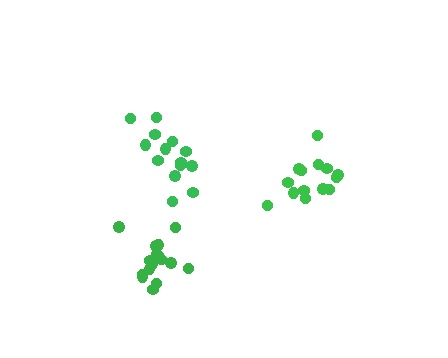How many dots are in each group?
Group 1: 14 dots, Group 2: 14 dots, Group 3: 16 dots (44 total).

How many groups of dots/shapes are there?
There are 3 groups.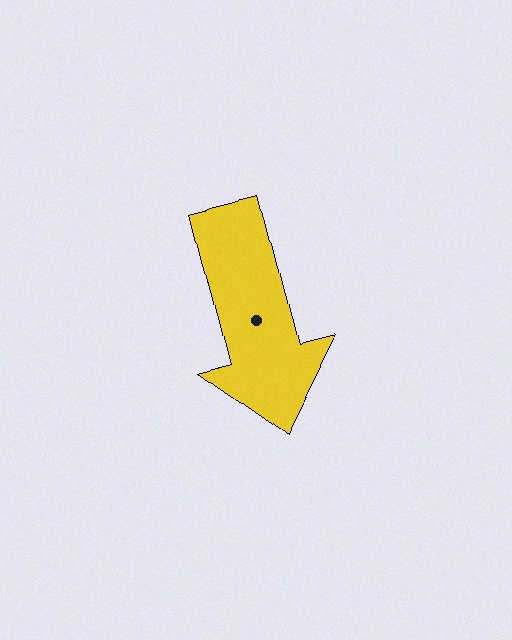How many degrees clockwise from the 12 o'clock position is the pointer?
Approximately 166 degrees.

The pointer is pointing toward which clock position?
Roughly 6 o'clock.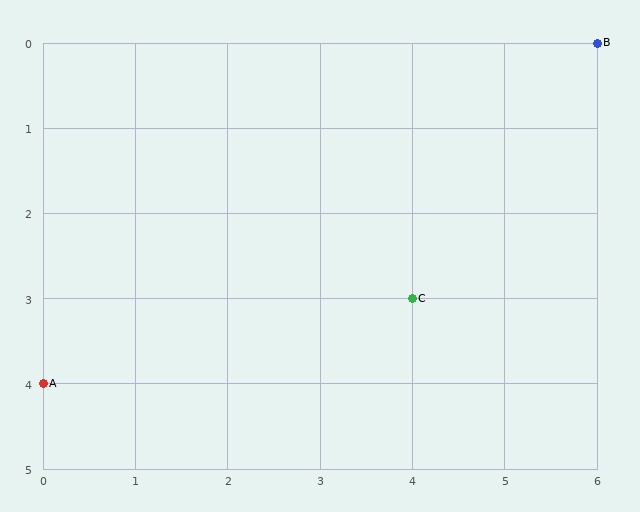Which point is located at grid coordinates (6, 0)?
Point B is at (6, 0).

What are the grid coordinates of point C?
Point C is at grid coordinates (4, 3).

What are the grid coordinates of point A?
Point A is at grid coordinates (0, 4).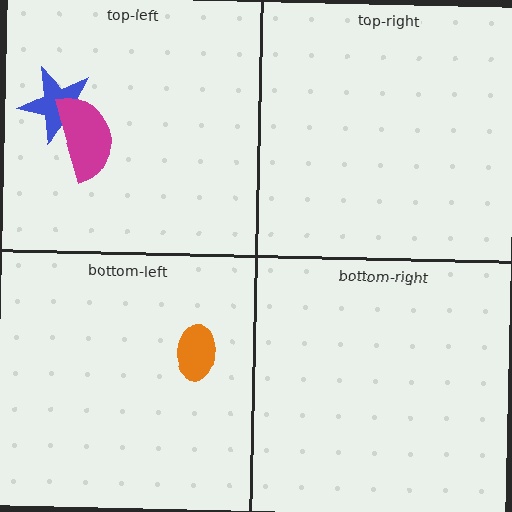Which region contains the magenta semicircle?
The top-left region.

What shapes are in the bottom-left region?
The orange ellipse.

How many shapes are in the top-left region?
2.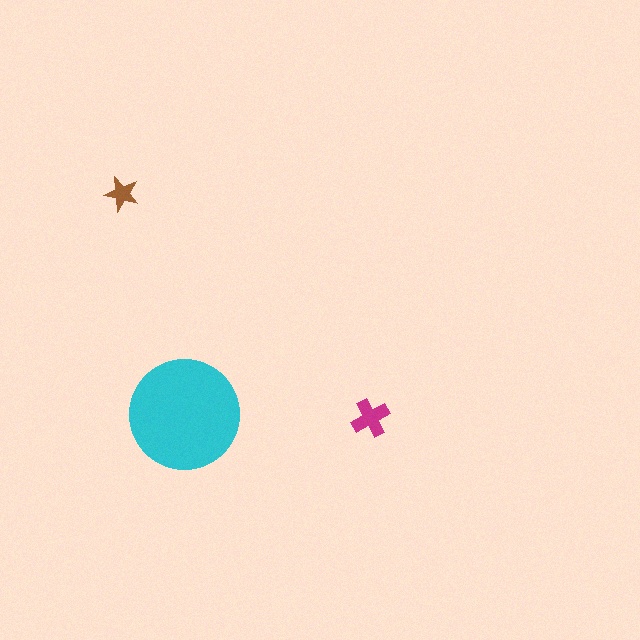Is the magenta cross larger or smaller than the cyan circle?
Smaller.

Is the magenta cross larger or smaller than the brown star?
Larger.